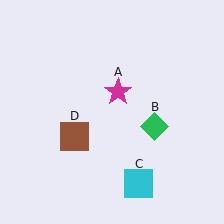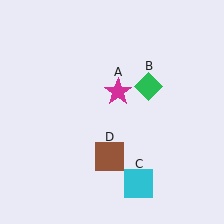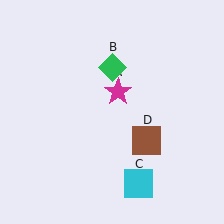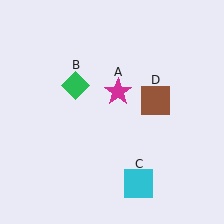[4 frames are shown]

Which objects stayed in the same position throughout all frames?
Magenta star (object A) and cyan square (object C) remained stationary.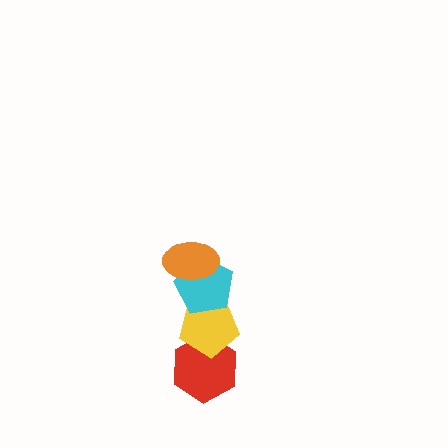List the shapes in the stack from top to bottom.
From top to bottom: the orange ellipse, the cyan pentagon, the yellow pentagon, the red hexagon.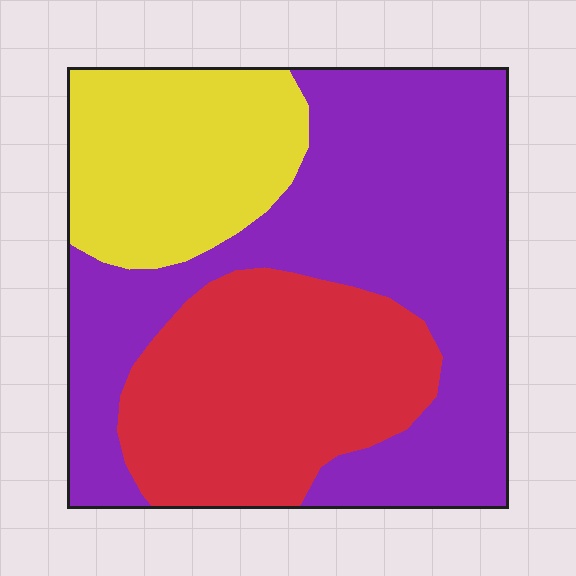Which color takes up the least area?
Yellow, at roughly 20%.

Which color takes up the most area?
Purple, at roughly 50%.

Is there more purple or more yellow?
Purple.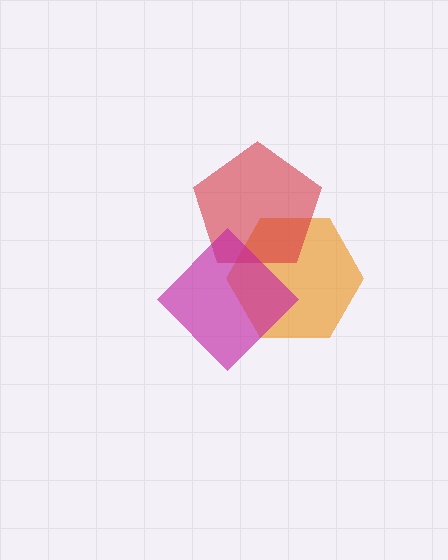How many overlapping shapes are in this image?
There are 3 overlapping shapes in the image.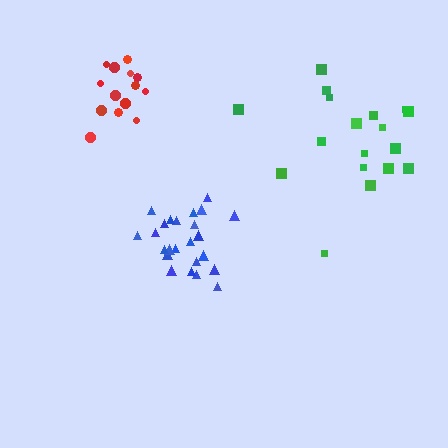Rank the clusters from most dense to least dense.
blue, red, green.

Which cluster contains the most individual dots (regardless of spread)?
Blue (24).